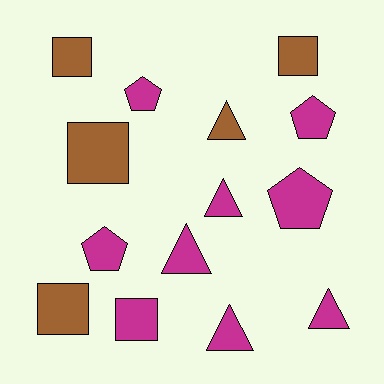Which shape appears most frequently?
Triangle, with 5 objects.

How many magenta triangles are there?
There are 4 magenta triangles.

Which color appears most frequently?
Magenta, with 9 objects.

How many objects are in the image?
There are 14 objects.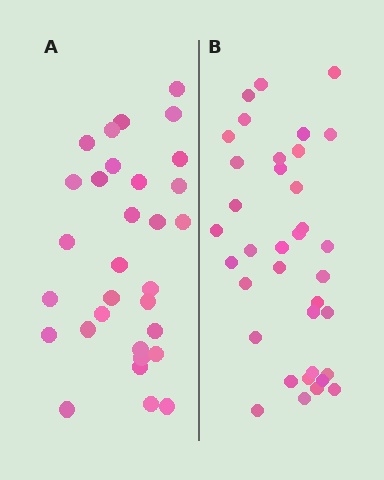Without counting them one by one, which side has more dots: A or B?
Region B (the right region) has more dots.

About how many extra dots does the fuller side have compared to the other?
Region B has about 5 more dots than region A.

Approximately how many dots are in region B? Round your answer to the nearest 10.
About 40 dots. (The exact count is 36, which rounds to 40.)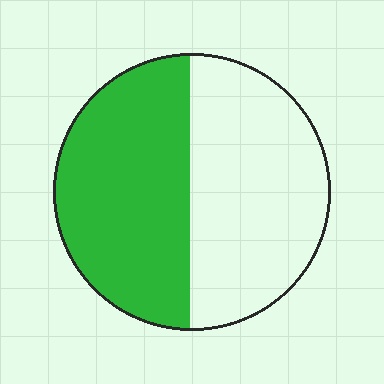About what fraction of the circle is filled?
About one half (1/2).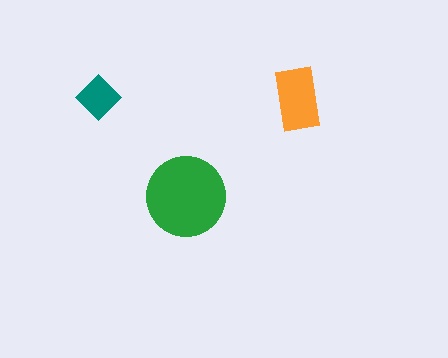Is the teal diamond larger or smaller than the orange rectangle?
Smaller.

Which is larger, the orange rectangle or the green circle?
The green circle.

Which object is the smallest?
The teal diamond.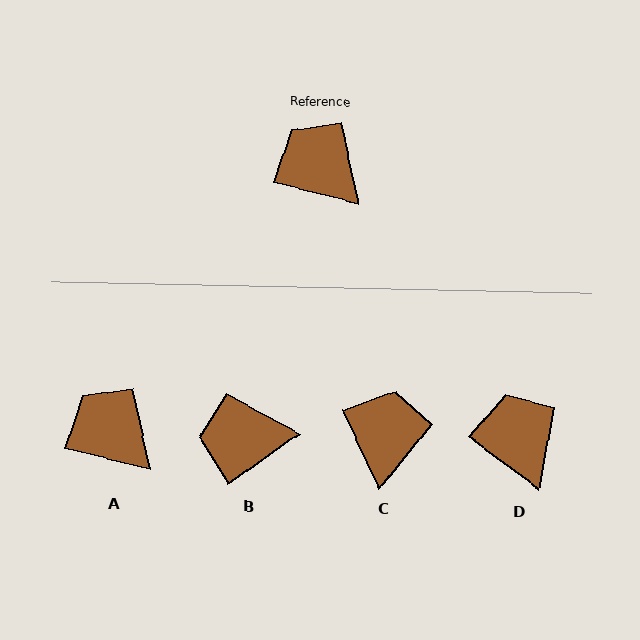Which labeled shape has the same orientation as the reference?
A.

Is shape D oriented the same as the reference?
No, it is off by about 22 degrees.